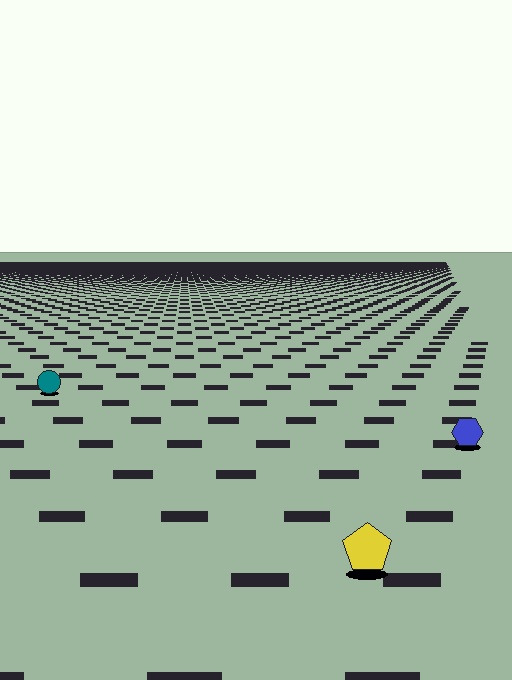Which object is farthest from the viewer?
The teal circle is farthest from the viewer. It appears smaller and the ground texture around it is denser.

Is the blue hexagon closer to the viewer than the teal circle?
Yes. The blue hexagon is closer — you can tell from the texture gradient: the ground texture is coarser near it.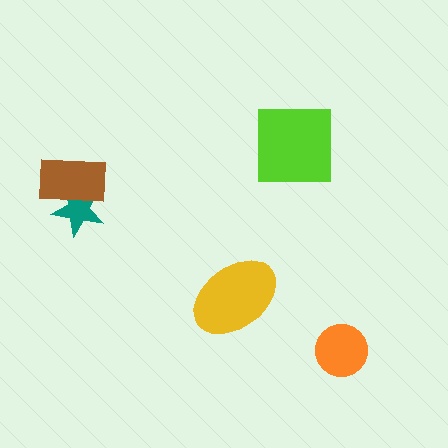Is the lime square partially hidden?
No, no other shape covers it.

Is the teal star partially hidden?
Yes, it is partially covered by another shape.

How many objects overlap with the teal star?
1 object overlaps with the teal star.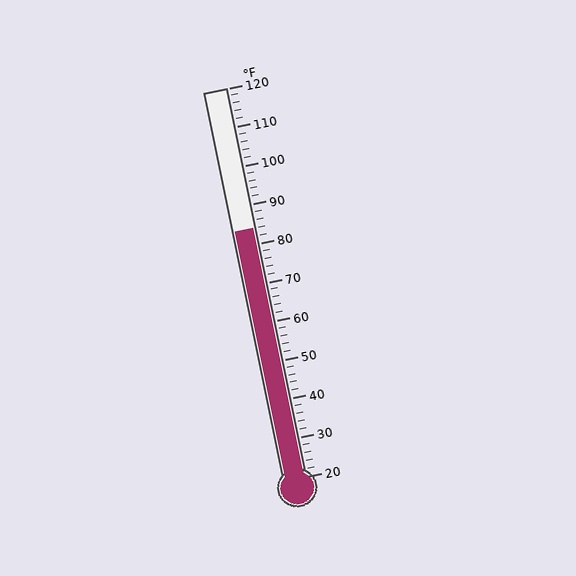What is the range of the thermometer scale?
The thermometer scale ranges from 20°F to 120°F.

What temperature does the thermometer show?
The thermometer shows approximately 84°F.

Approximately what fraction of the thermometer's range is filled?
The thermometer is filled to approximately 65% of its range.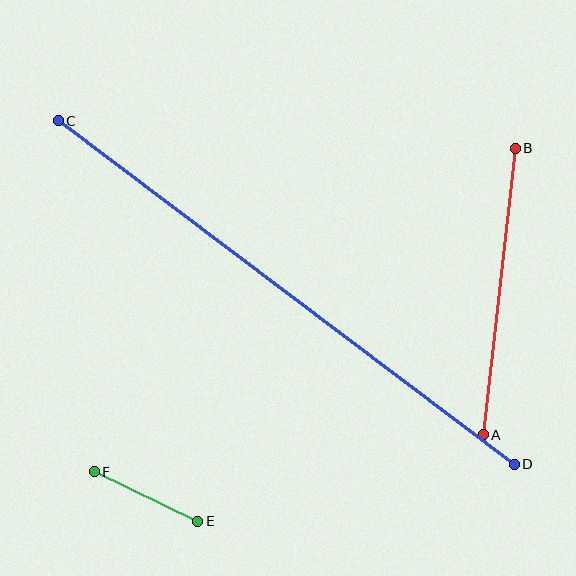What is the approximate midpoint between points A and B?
The midpoint is at approximately (499, 291) pixels.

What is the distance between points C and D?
The distance is approximately 571 pixels.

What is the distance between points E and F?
The distance is approximately 115 pixels.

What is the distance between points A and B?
The distance is approximately 288 pixels.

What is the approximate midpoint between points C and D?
The midpoint is at approximately (286, 293) pixels.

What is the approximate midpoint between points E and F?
The midpoint is at approximately (146, 497) pixels.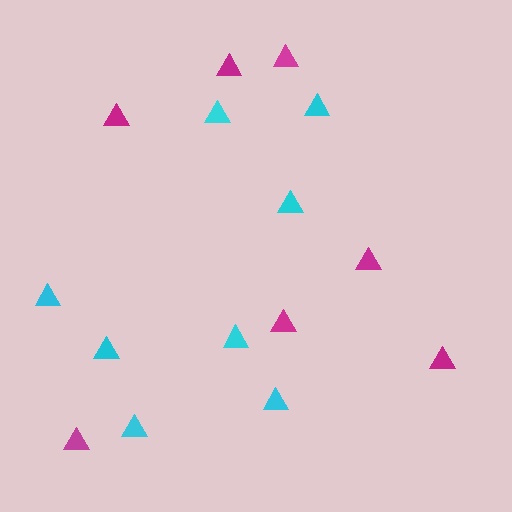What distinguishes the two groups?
There are 2 groups: one group of cyan triangles (8) and one group of magenta triangles (7).